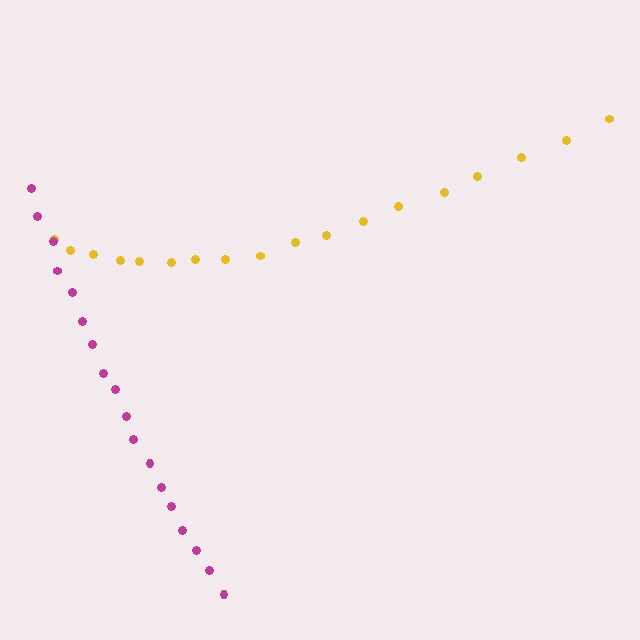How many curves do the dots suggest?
There are 2 distinct paths.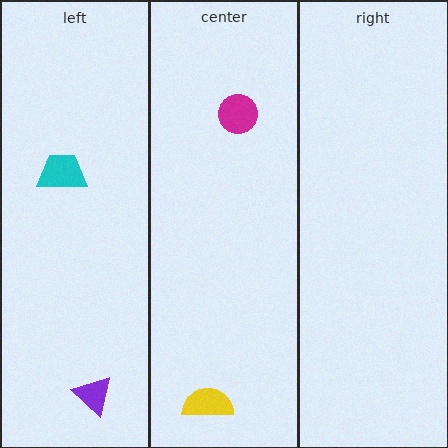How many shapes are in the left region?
2.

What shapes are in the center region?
The magenta circle, the yellow semicircle.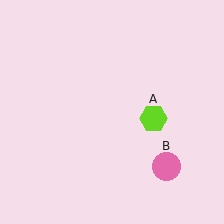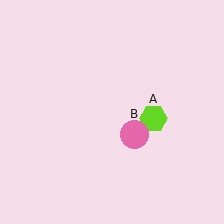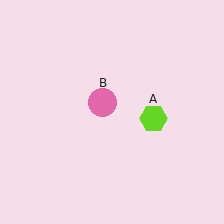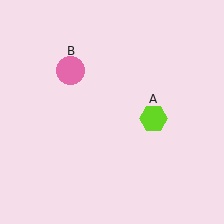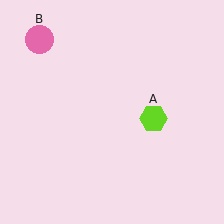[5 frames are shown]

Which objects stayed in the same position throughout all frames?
Lime hexagon (object A) remained stationary.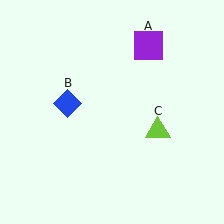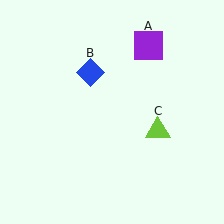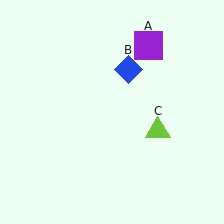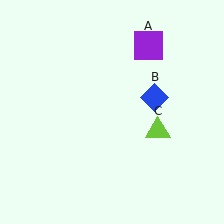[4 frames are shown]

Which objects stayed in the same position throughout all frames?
Purple square (object A) and lime triangle (object C) remained stationary.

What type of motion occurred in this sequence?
The blue diamond (object B) rotated clockwise around the center of the scene.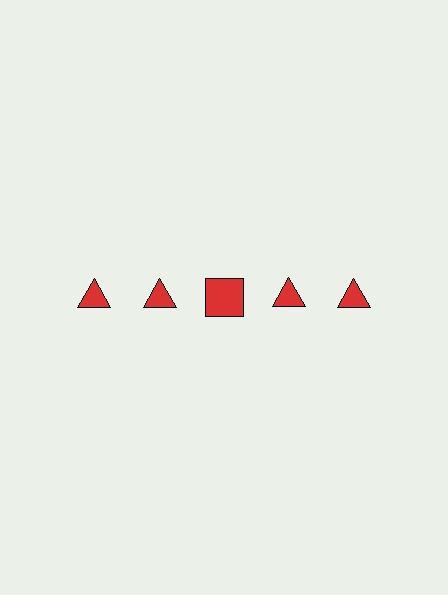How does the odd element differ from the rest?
It has a different shape: square instead of triangle.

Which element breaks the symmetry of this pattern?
The red square in the top row, center column breaks the symmetry. All other shapes are red triangles.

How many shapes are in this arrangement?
There are 5 shapes arranged in a grid pattern.